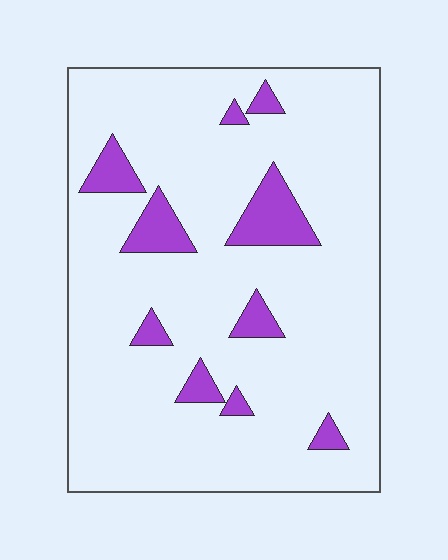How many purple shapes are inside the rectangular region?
10.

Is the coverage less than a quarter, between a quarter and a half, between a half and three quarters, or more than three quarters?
Less than a quarter.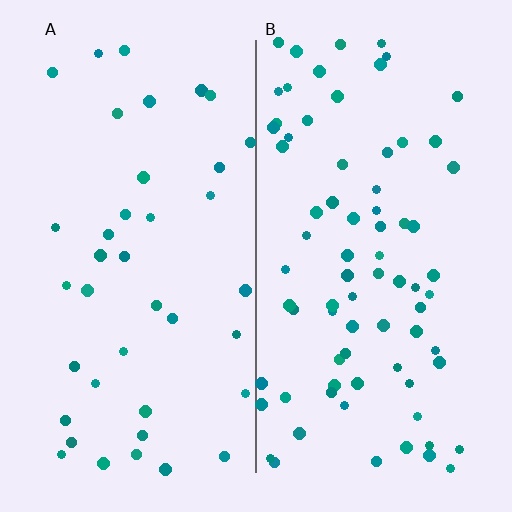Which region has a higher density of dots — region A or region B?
B (the right).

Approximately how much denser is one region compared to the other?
Approximately 2.0× — region B over region A.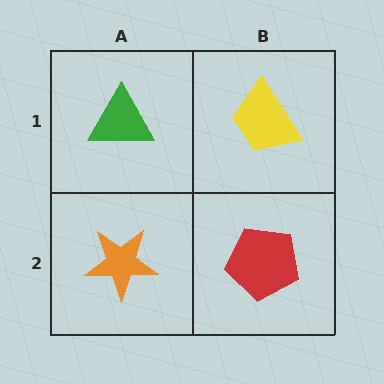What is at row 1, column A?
A green triangle.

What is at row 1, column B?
A yellow trapezoid.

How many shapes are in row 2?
2 shapes.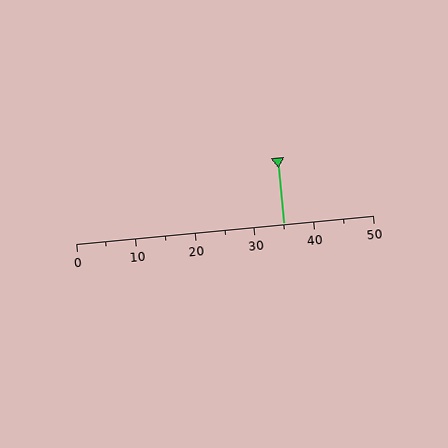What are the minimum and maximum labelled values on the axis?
The axis runs from 0 to 50.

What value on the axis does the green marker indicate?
The marker indicates approximately 35.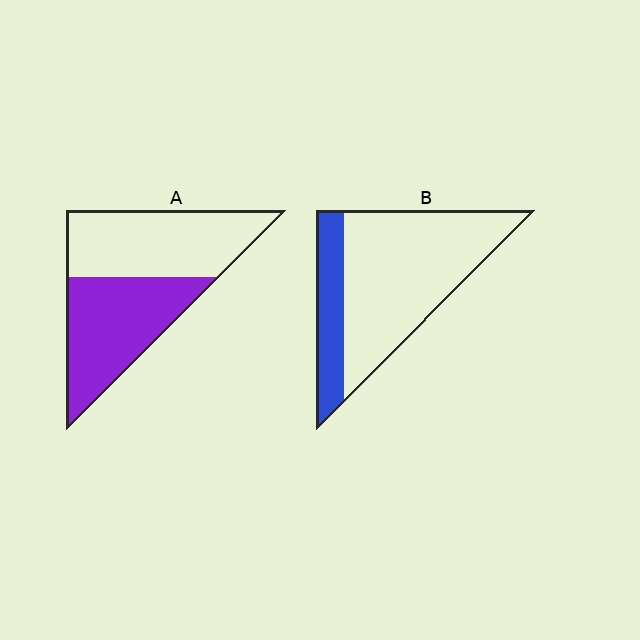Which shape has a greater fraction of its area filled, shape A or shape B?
Shape A.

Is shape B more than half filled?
No.